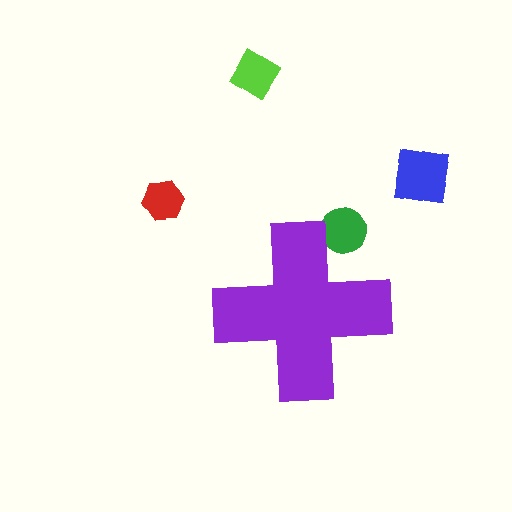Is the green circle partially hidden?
Yes, the green circle is partially hidden behind the purple cross.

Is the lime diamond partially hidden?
No, the lime diamond is fully visible.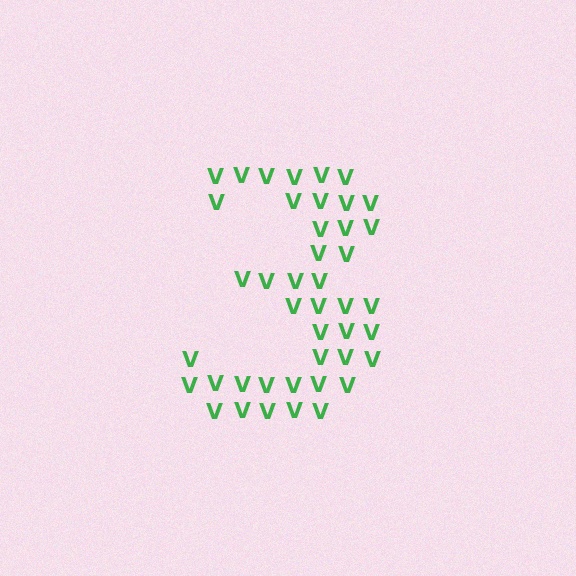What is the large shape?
The large shape is the digit 3.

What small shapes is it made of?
It is made of small letter V's.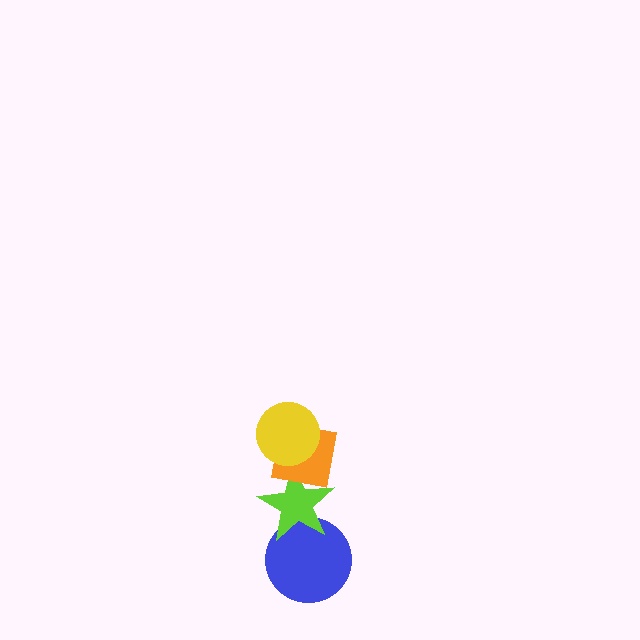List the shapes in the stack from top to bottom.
From top to bottom: the yellow circle, the orange square, the lime star, the blue circle.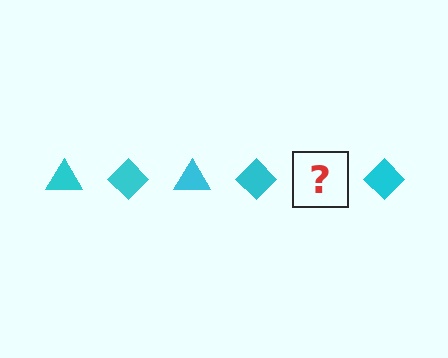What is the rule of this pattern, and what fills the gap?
The rule is that the pattern cycles through triangle, diamond shapes in cyan. The gap should be filled with a cyan triangle.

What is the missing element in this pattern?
The missing element is a cyan triangle.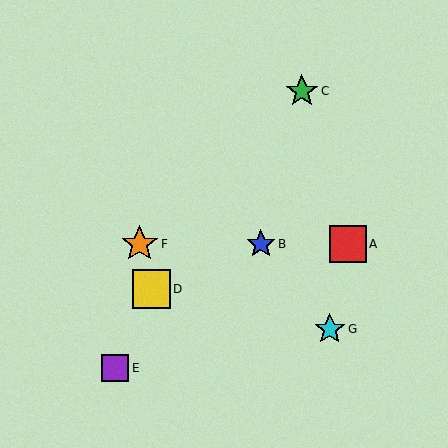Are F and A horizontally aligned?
Yes, both are at y≈244.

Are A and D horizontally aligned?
No, A is at y≈244 and D is at y≈289.